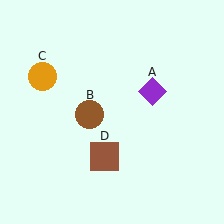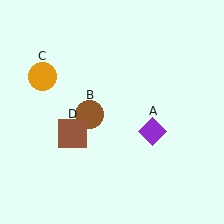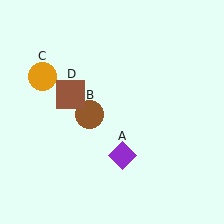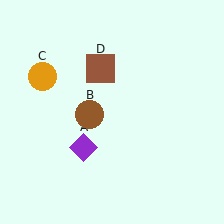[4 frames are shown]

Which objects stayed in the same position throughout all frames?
Brown circle (object B) and orange circle (object C) remained stationary.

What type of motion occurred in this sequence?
The purple diamond (object A), brown square (object D) rotated clockwise around the center of the scene.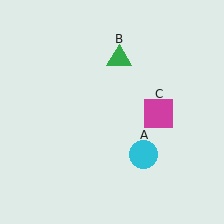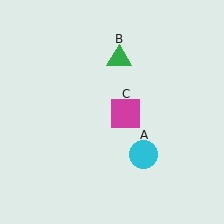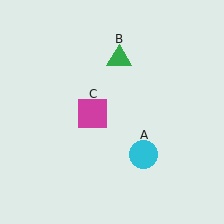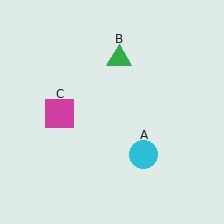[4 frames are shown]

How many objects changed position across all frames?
1 object changed position: magenta square (object C).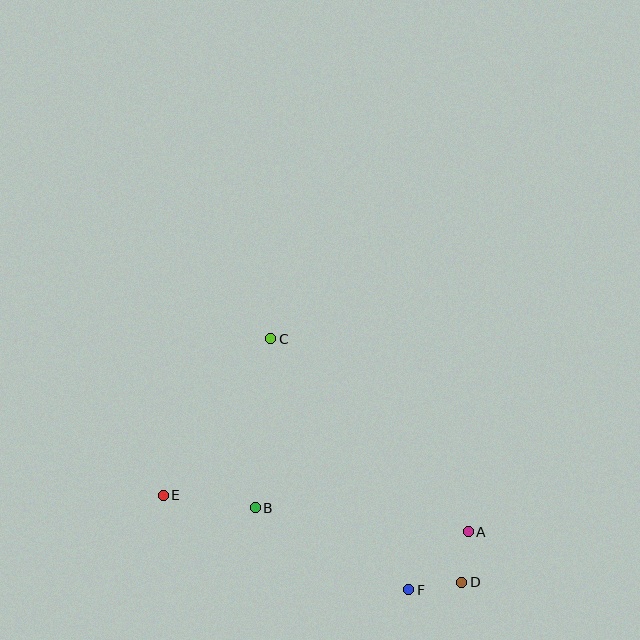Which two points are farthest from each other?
Points D and E are farthest from each other.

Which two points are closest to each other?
Points A and D are closest to each other.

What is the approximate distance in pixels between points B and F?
The distance between B and F is approximately 174 pixels.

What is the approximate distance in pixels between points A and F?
The distance between A and F is approximately 83 pixels.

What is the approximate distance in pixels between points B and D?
The distance between B and D is approximately 220 pixels.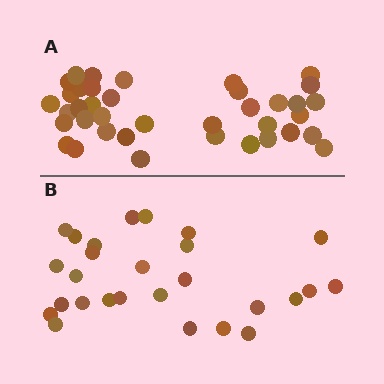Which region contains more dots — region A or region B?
Region A (the top region) has more dots.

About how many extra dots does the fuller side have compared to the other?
Region A has roughly 12 or so more dots than region B.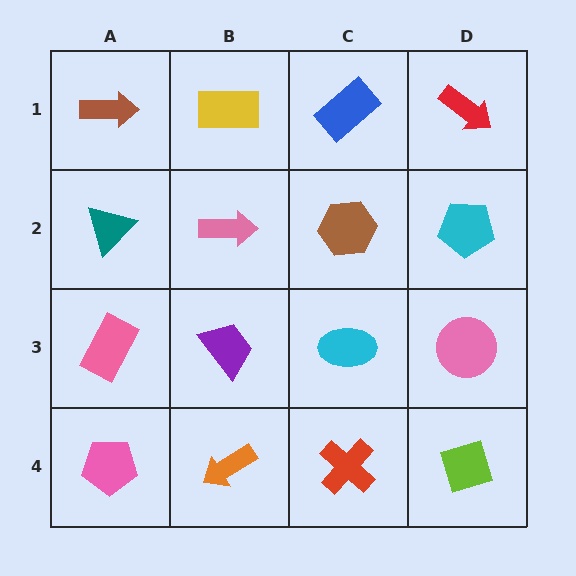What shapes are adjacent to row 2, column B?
A yellow rectangle (row 1, column B), a purple trapezoid (row 3, column B), a teal triangle (row 2, column A), a brown hexagon (row 2, column C).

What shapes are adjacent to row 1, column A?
A teal triangle (row 2, column A), a yellow rectangle (row 1, column B).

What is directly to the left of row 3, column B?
A pink rectangle.